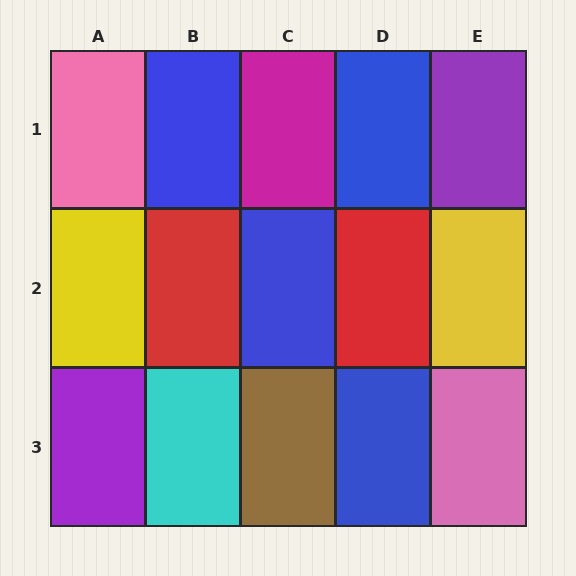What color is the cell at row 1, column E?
Purple.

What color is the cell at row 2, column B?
Red.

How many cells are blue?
4 cells are blue.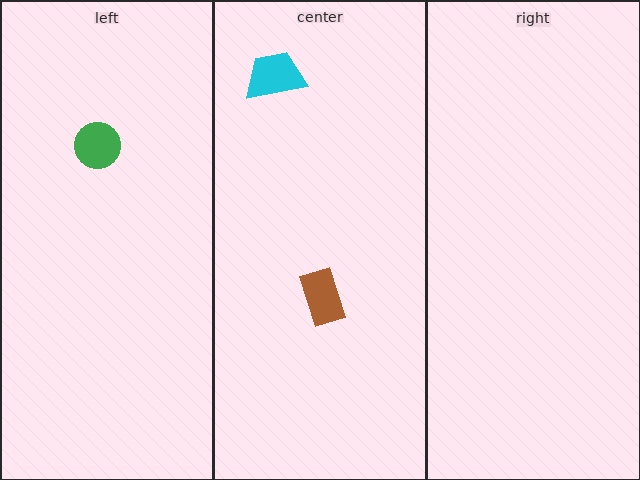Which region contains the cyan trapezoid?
The center region.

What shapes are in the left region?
The green circle.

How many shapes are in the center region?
2.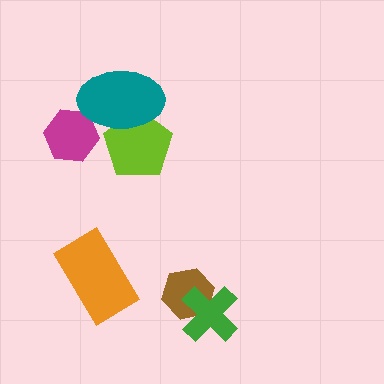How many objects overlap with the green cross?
1 object overlaps with the green cross.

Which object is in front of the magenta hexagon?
The teal ellipse is in front of the magenta hexagon.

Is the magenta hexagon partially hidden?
Yes, it is partially covered by another shape.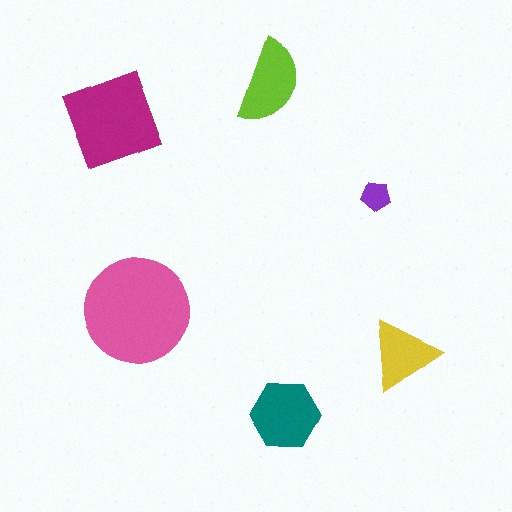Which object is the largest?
The pink circle.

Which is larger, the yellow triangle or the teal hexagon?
The teal hexagon.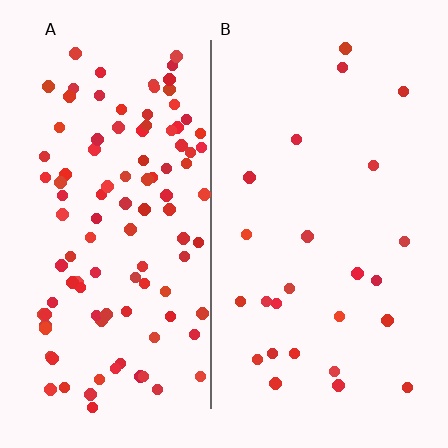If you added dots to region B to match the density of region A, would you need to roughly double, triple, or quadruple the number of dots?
Approximately quadruple.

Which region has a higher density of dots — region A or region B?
A (the left).